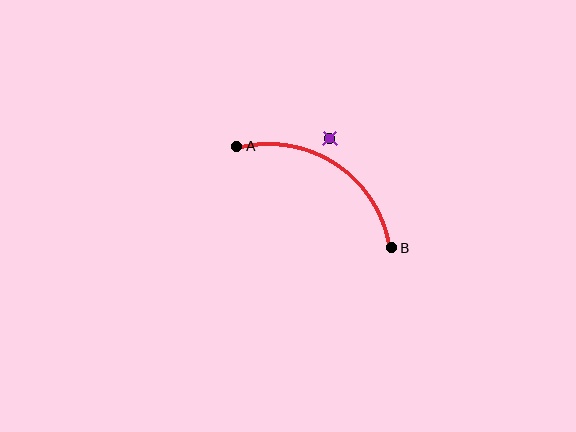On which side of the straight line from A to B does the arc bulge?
The arc bulges above the straight line connecting A and B.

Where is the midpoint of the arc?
The arc midpoint is the point on the curve farthest from the straight line joining A and B. It sits above that line.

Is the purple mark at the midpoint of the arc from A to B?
No — the purple mark does not lie on the arc at all. It sits slightly outside the curve.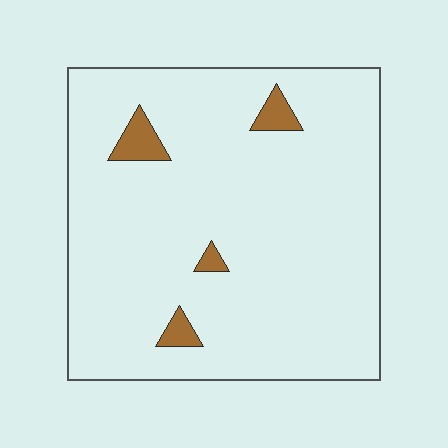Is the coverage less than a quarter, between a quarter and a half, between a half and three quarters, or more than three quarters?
Less than a quarter.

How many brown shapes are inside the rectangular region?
4.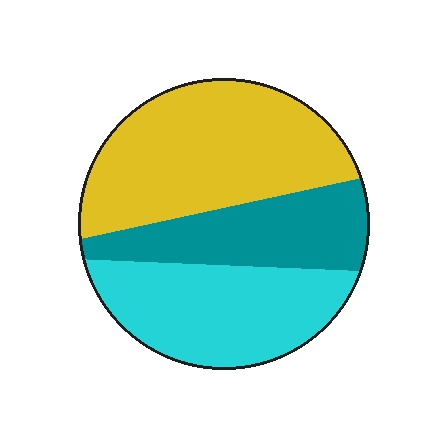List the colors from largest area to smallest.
From largest to smallest: yellow, cyan, teal.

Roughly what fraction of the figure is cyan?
Cyan takes up between a sixth and a third of the figure.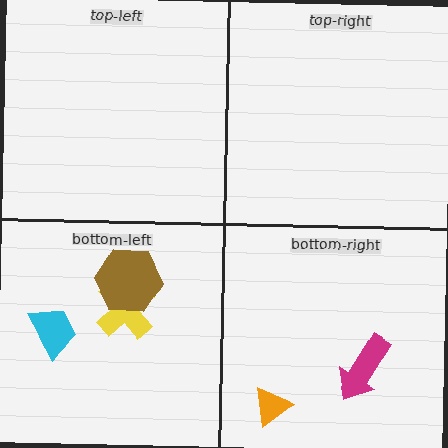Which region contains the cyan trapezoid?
The bottom-left region.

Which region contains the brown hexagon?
The bottom-left region.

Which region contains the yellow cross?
The bottom-left region.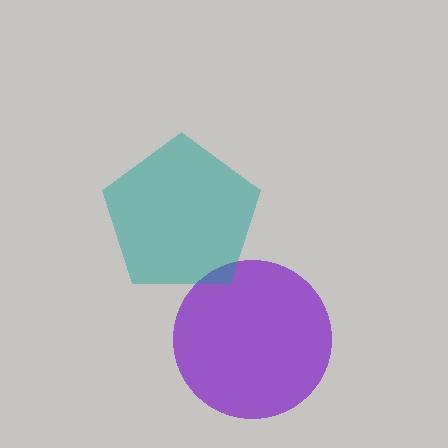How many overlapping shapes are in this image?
There are 2 overlapping shapes in the image.